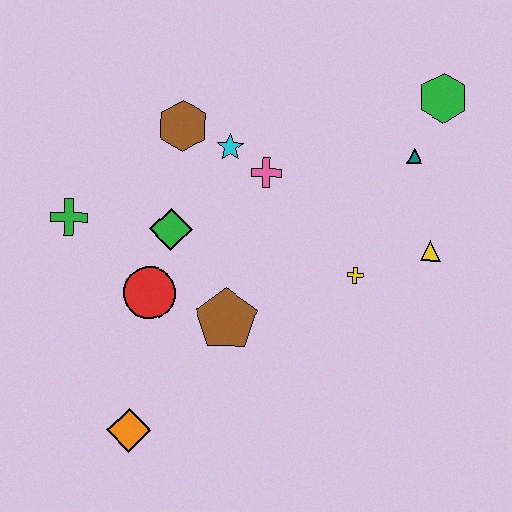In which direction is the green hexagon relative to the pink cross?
The green hexagon is to the right of the pink cross.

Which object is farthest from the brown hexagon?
The orange diamond is farthest from the brown hexagon.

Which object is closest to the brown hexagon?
The cyan star is closest to the brown hexagon.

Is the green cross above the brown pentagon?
Yes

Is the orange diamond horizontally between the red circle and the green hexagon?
No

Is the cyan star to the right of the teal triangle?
No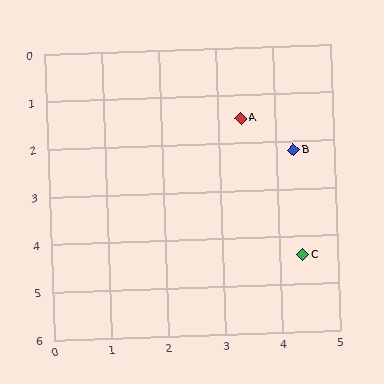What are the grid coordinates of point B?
Point B is at approximately (4.3, 2.2).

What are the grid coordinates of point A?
Point A is at approximately (3.4, 1.5).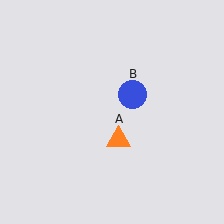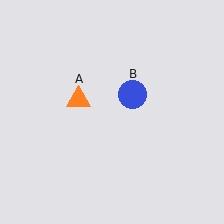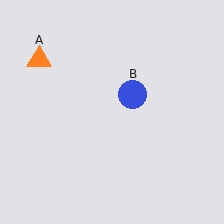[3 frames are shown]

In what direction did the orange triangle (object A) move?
The orange triangle (object A) moved up and to the left.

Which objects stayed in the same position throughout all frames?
Blue circle (object B) remained stationary.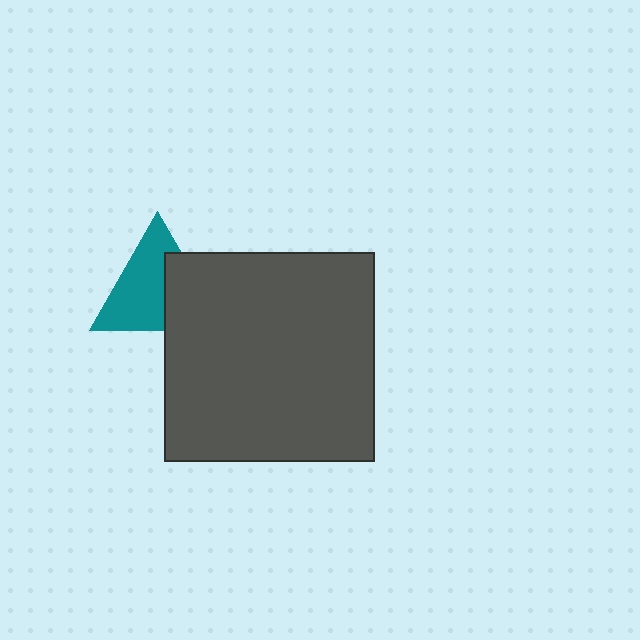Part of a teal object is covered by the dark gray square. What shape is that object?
It is a triangle.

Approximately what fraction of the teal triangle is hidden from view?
Roughly 39% of the teal triangle is hidden behind the dark gray square.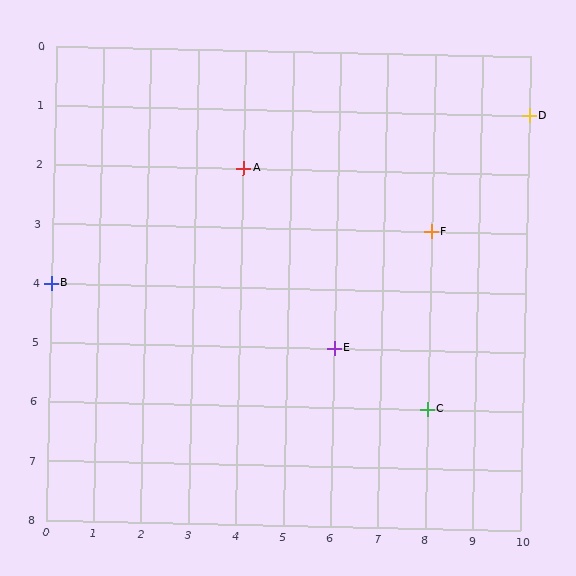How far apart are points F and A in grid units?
Points F and A are 4 columns and 1 row apart (about 4.1 grid units diagonally).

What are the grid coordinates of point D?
Point D is at grid coordinates (10, 1).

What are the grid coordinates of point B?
Point B is at grid coordinates (0, 4).